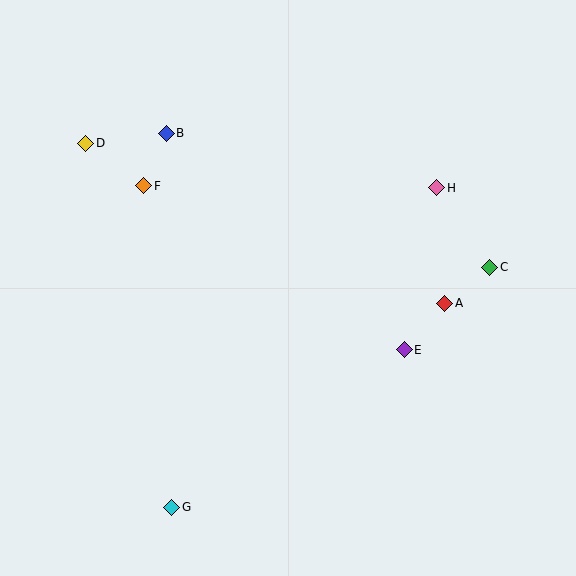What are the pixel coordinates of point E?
Point E is at (404, 350).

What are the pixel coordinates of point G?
Point G is at (172, 507).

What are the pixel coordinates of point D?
Point D is at (86, 143).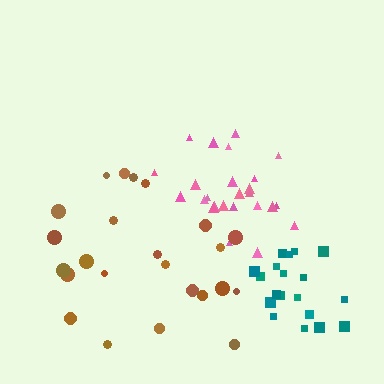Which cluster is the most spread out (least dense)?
Brown.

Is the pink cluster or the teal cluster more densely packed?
Teal.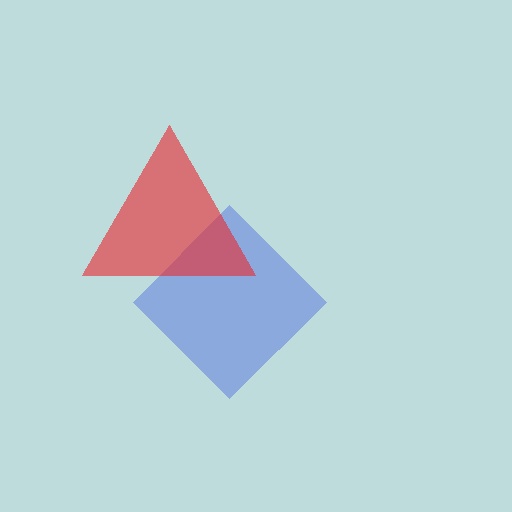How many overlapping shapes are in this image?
There are 2 overlapping shapes in the image.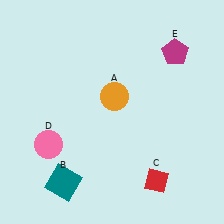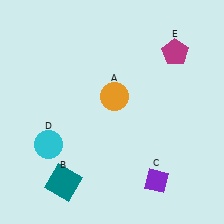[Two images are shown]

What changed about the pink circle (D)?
In Image 1, D is pink. In Image 2, it changed to cyan.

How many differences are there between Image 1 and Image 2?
There are 2 differences between the two images.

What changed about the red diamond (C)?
In Image 1, C is red. In Image 2, it changed to purple.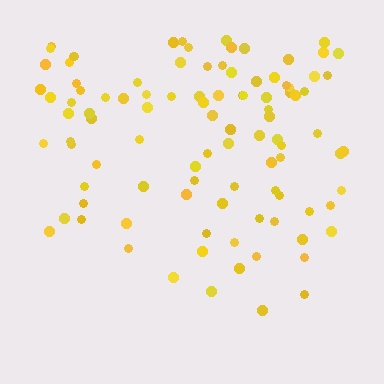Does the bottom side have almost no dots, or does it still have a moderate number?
Still a moderate number, just noticeably fewer than the top.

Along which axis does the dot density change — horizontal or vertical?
Vertical.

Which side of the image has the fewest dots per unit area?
The bottom.